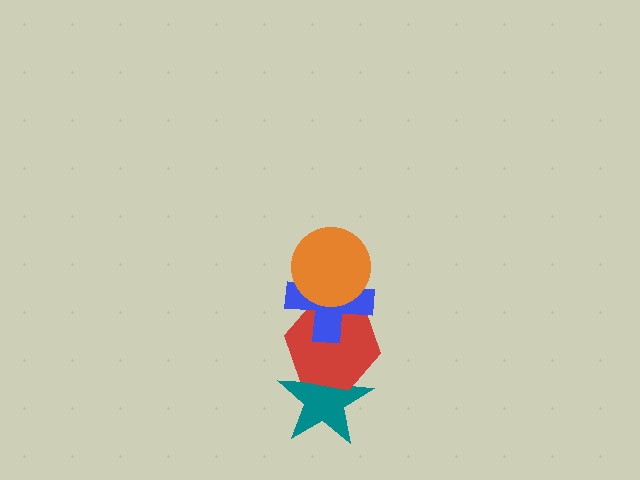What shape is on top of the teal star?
The red hexagon is on top of the teal star.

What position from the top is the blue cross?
The blue cross is 2nd from the top.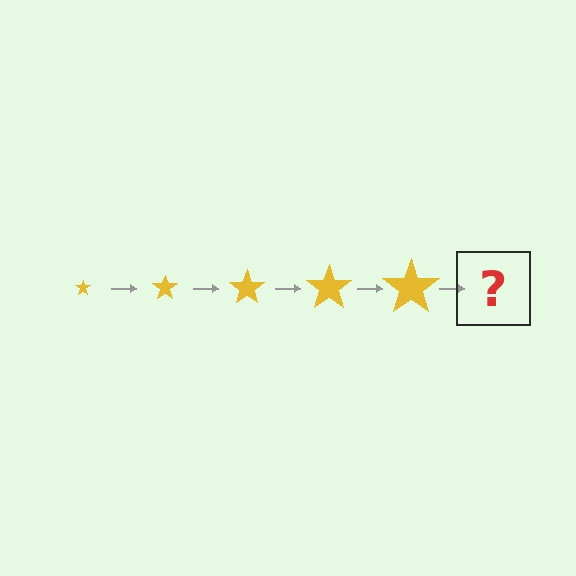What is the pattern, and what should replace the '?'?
The pattern is that the star gets progressively larger each step. The '?' should be a yellow star, larger than the previous one.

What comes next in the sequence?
The next element should be a yellow star, larger than the previous one.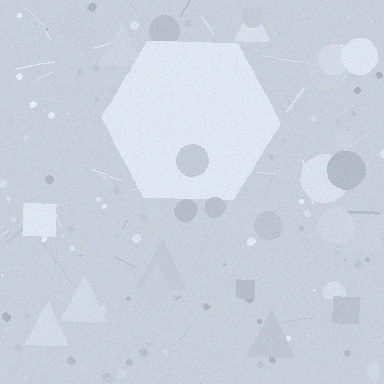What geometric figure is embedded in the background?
A hexagon is embedded in the background.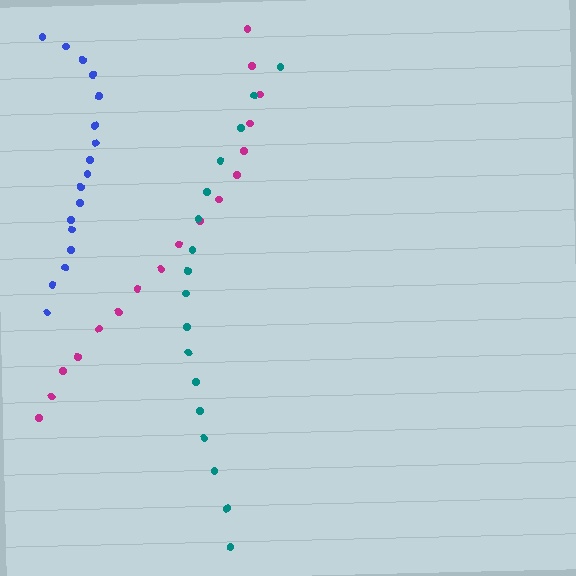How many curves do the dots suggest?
There are 3 distinct paths.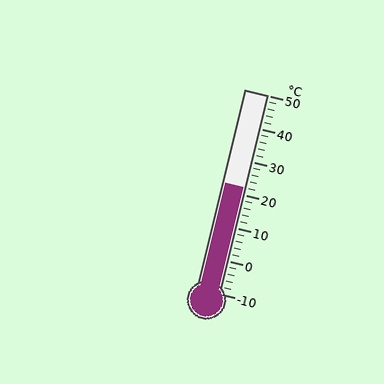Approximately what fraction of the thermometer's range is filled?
The thermometer is filled to approximately 55% of its range.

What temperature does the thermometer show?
The thermometer shows approximately 22°C.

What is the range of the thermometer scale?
The thermometer scale ranges from -10°C to 50°C.